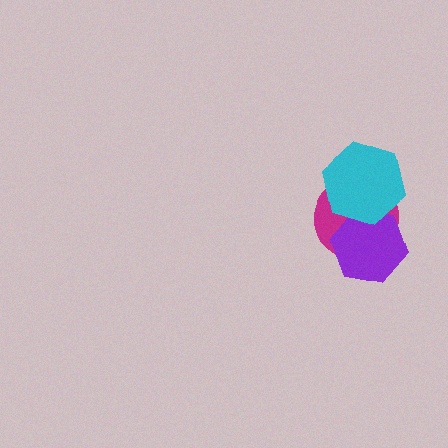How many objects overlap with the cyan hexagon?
2 objects overlap with the cyan hexagon.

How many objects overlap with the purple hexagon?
2 objects overlap with the purple hexagon.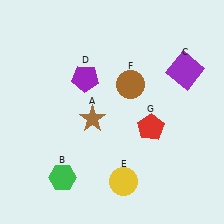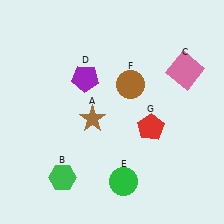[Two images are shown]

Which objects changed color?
C changed from purple to pink. E changed from yellow to green.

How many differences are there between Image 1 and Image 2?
There are 2 differences between the two images.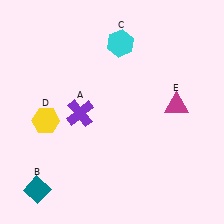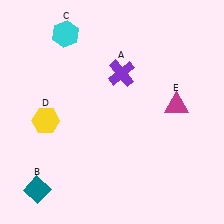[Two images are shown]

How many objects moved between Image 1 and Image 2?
2 objects moved between the two images.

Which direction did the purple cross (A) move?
The purple cross (A) moved right.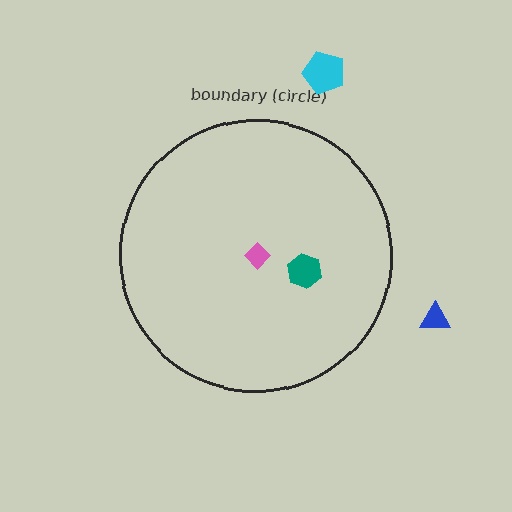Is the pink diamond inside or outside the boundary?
Inside.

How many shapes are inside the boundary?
2 inside, 2 outside.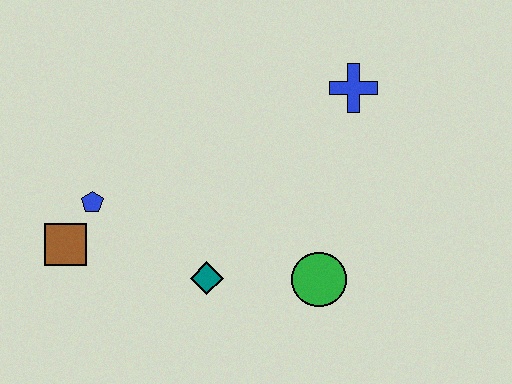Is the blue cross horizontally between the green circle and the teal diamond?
No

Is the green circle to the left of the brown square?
No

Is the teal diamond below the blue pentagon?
Yes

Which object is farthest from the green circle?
The brown square is farthest from the green circle.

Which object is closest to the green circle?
The teal diamond is closest to the green circle.